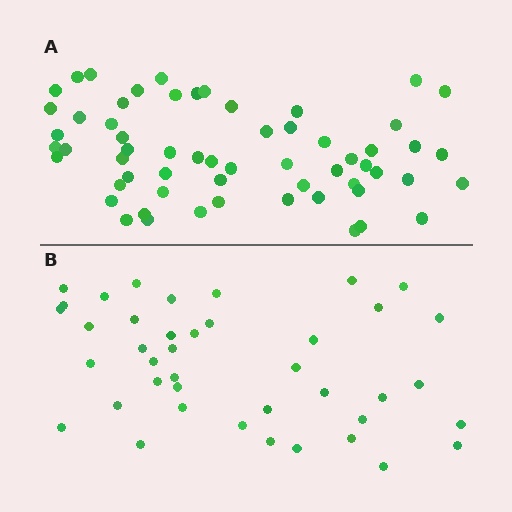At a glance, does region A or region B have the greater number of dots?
Region A (the top region) has more dots.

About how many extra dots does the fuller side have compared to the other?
Region A has approximately 20 more dots than region B.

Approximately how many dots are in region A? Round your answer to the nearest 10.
About 60 dots.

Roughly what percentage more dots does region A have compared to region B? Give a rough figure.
About 45% more.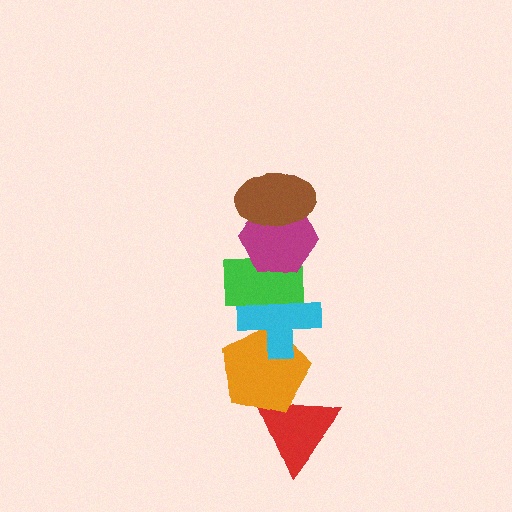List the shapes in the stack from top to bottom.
From top to bottom: the brown ellipse, the magenta hexagon, the green rectangle, the cyan cross, the orange pentagon, the red triangle.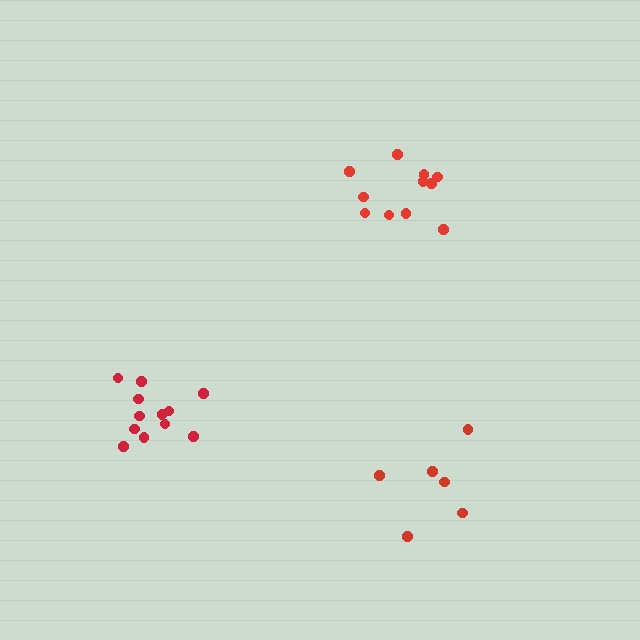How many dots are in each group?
Group 1: 6 dots, Group 2: 12 dots, Group 3: 11 dots (29 total).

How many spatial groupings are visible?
There are 3 spatial groupings.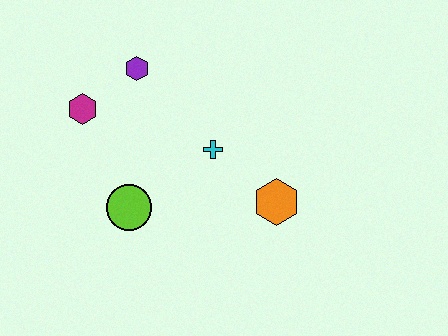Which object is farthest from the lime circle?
The orange hexagon is farthest from the lime circle.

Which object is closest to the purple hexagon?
The magenta hexagon is closest to the purple hexagon.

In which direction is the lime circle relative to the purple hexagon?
The lime circle is below the purple hexagon.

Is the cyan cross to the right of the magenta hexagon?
Yes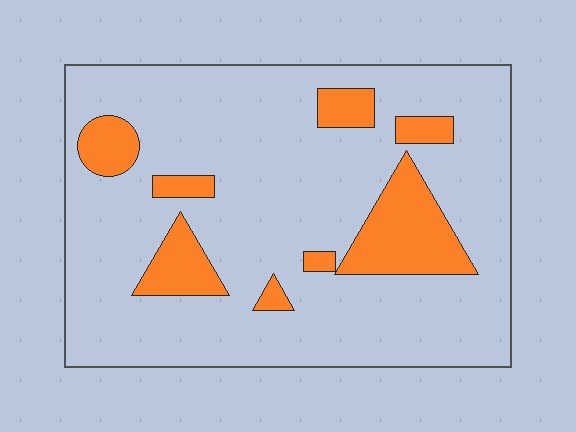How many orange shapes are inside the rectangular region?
8.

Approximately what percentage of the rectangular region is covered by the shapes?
Approximately 15%.